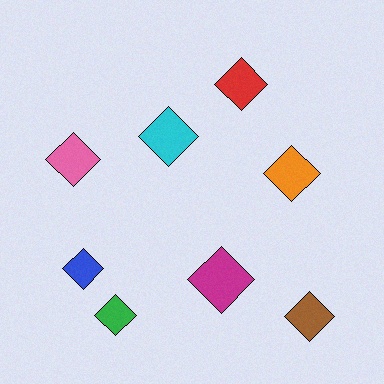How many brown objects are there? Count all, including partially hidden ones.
There is 1 brown object.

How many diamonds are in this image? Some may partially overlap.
There are 8 diamonds.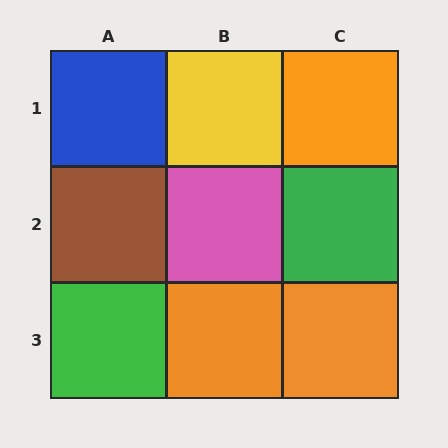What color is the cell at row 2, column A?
Brown.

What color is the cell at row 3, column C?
Orange.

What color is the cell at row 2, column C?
Green.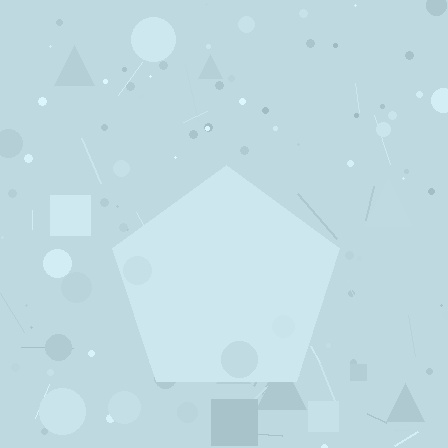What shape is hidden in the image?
A pentagon is hidden in the image.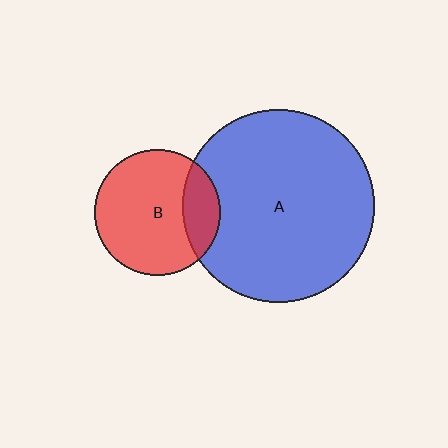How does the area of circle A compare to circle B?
Approximately 2.3 times.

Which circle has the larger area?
Circle A (blue).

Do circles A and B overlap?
Yes.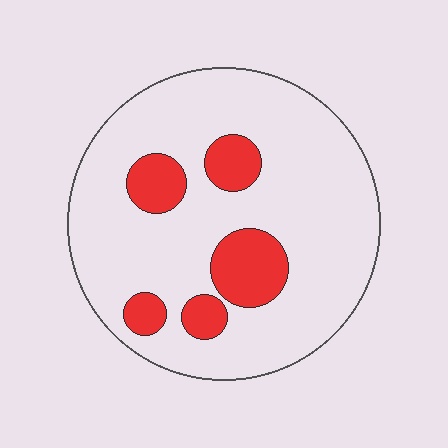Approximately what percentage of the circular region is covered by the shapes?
Approximately 20%.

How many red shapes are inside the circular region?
5.